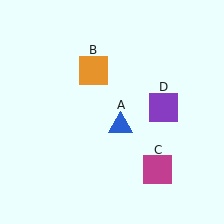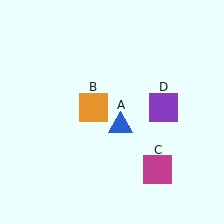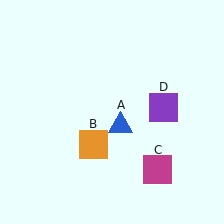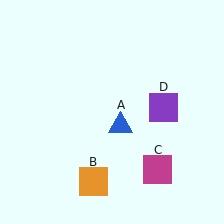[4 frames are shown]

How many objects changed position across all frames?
1 object changed position: orange square (object B).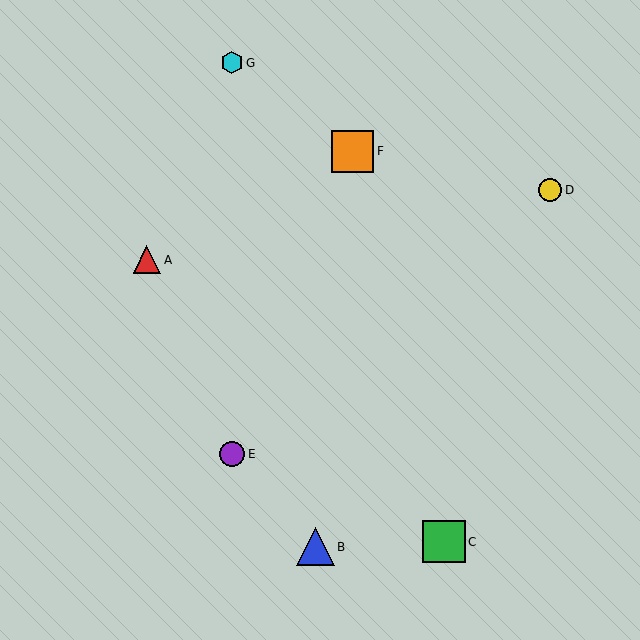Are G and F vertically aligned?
No, G is at x≈232 and F is at x≈353.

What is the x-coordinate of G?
Object G is at x≈232.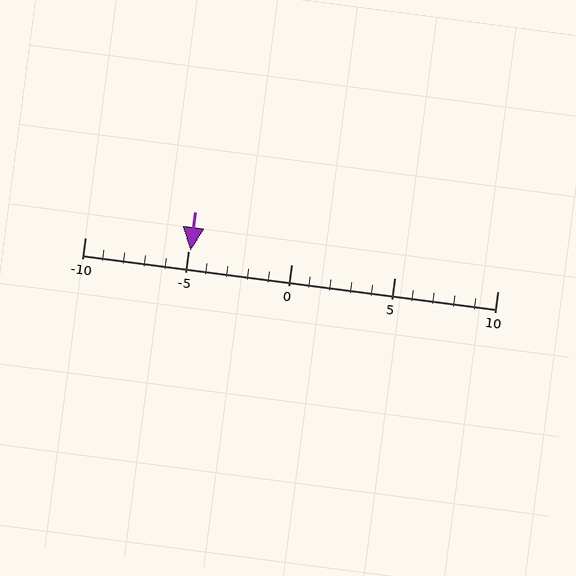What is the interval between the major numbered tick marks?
The major tick marks are spaced 5 units apart.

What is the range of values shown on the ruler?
The ruler shows values from -10 to 10.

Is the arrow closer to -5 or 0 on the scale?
The arrow is closer to -5.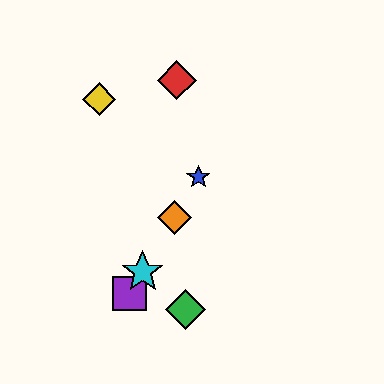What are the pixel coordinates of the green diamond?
The green diamond is at (185, 309).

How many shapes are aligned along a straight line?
4 shapes (the blue star, the purple square, the orange diamond, the cyan star) are aligned along a straight line.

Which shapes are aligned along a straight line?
The blue star, the purple square, the orange diamond, the cyan star are aligned along a straight line.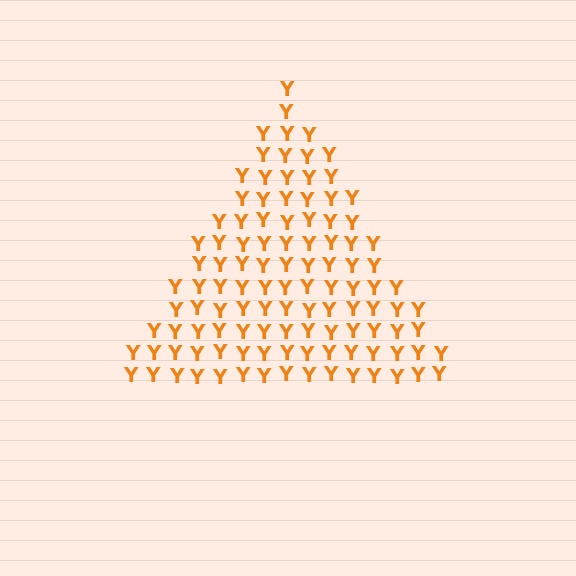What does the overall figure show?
The overall figure shows a triangle.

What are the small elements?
The small elements are letter Y's.